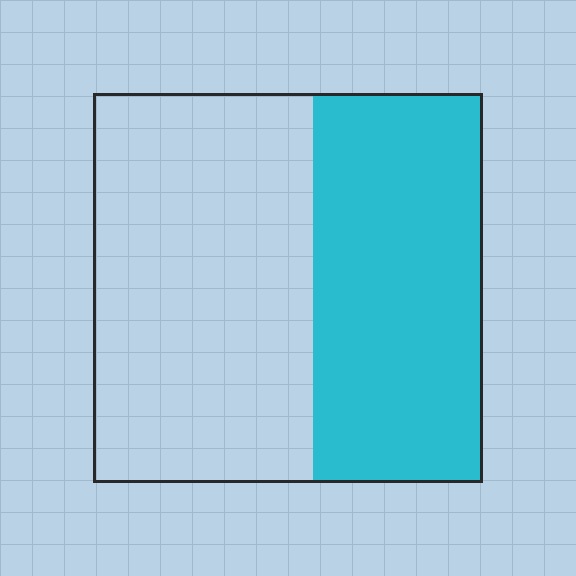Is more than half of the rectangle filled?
No.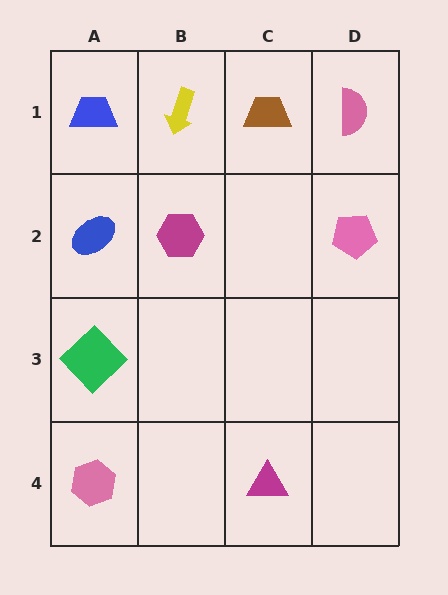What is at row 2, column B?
A magenta hexagon.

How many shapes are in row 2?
3 shapes.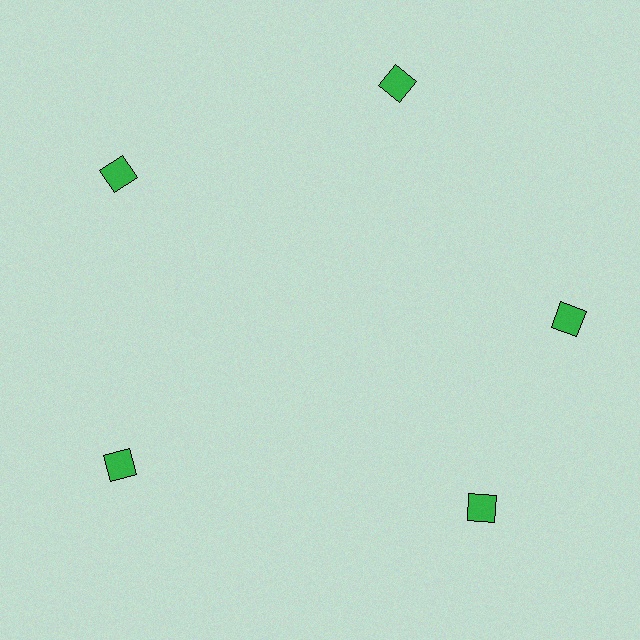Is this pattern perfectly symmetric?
No. The 5 green diamonds are arranged in a ring, but one element near the 5 o'clock position is rotated out of alignment along the ring, breaking the 5-fold rotational symmetry.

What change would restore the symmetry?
The symmetry would be restored by rotating it back into even spacing with its neighbors so that all 5 diamonds sit at equal angles and equal distance from the center.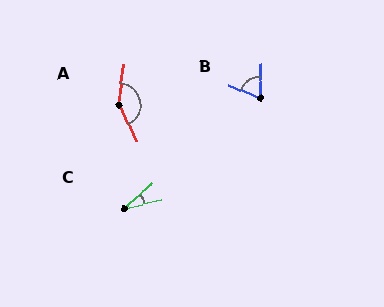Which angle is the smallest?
C, at approximately 28 degrees.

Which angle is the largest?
A, at approximately 146 degrees.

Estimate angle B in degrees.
Approximately 67 degrees.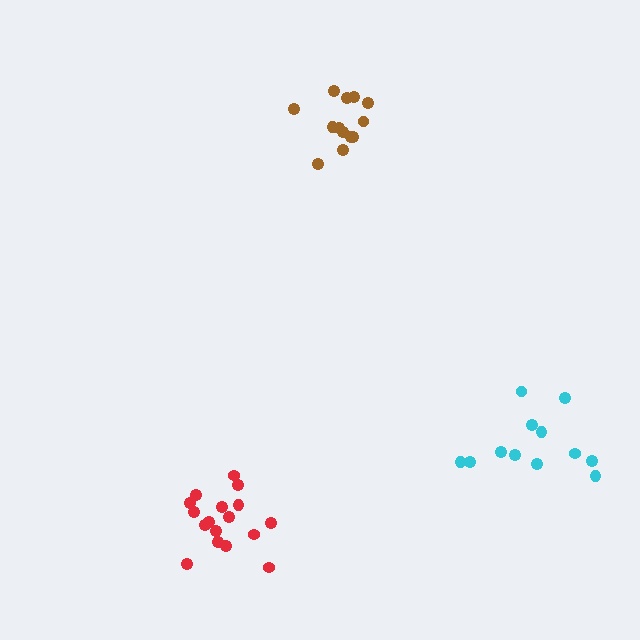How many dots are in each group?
Group 1: 14 dots, Group 2: 17 dots, Group 3: 12 dots (43 total).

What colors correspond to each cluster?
The clusters are colored: brown, red, cyan.